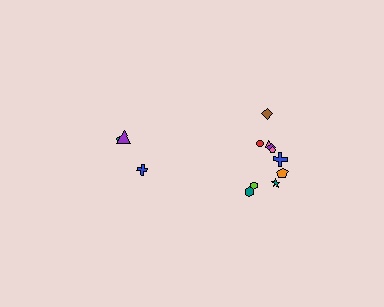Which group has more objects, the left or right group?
The right group.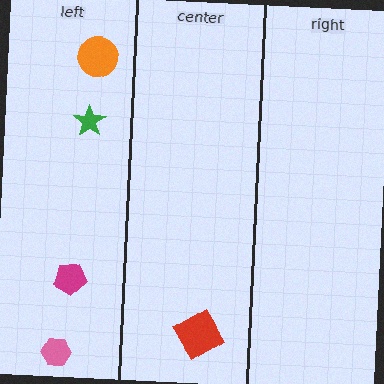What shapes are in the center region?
The red diamond.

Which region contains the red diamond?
The center region.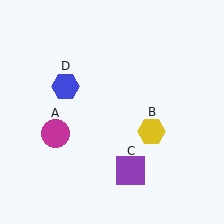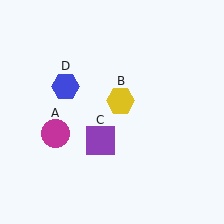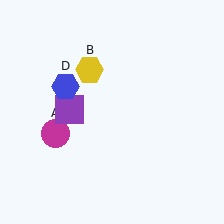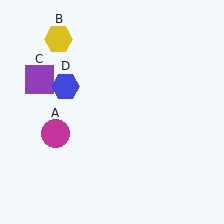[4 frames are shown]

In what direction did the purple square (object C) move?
The purple square (object C) moved up and to the left.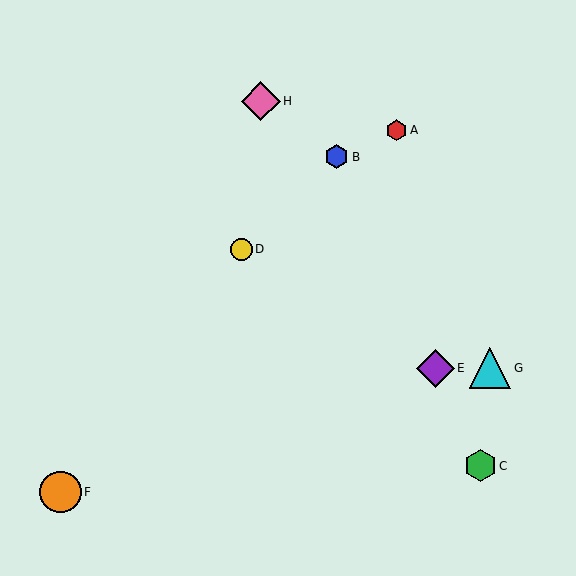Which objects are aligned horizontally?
Objects E, G are aligned horizontally.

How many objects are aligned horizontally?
2 objects (E, G) are aligned horizontally.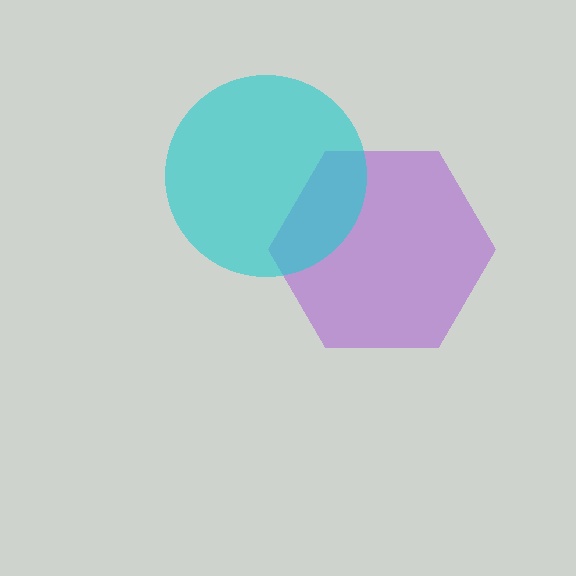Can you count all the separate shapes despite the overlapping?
Yes, there are 2 separate shapes.